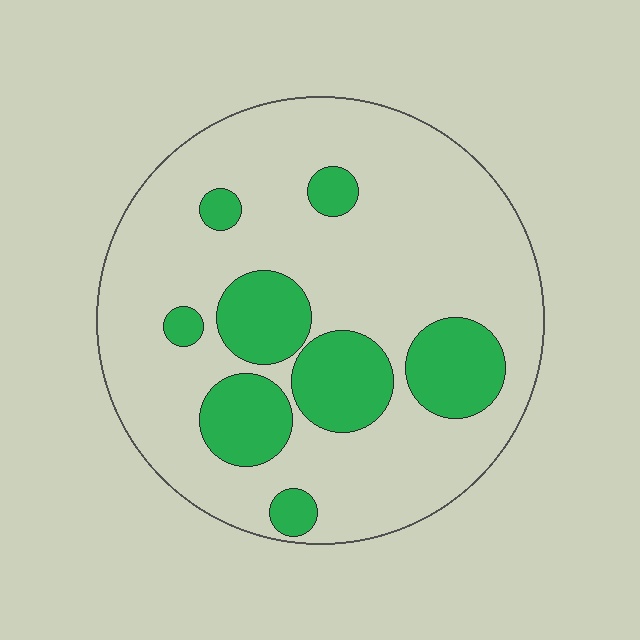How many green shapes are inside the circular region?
8.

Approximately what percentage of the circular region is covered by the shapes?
Approximately 25%.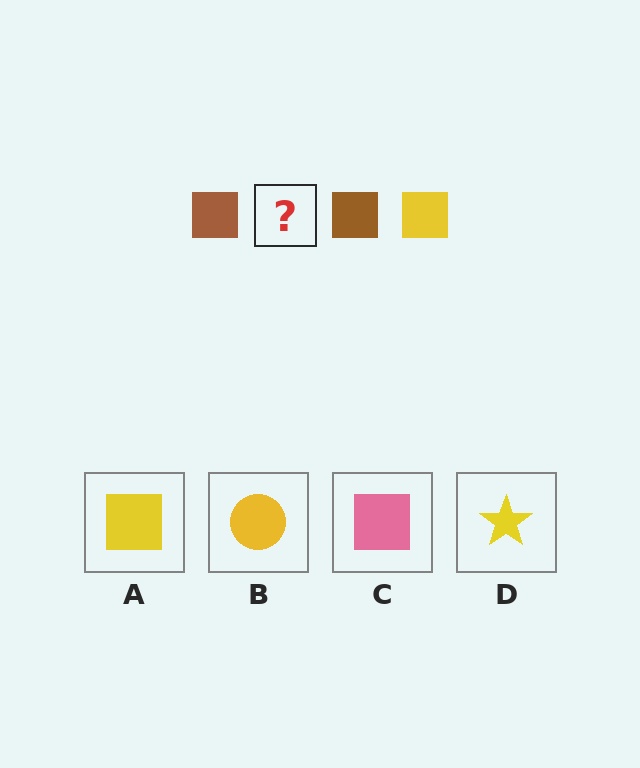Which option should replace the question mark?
Option A.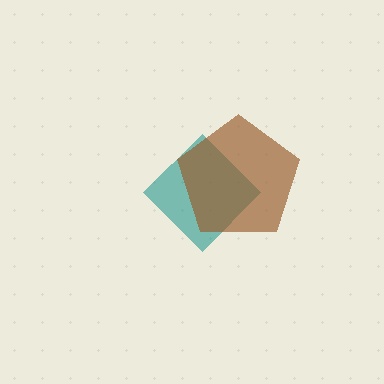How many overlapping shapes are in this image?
There are 2 overlapping shapes in the image.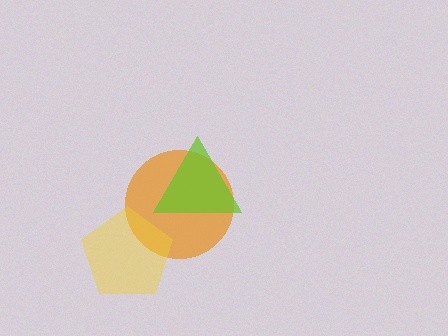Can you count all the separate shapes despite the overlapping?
Yes, there are 3 separate shapes.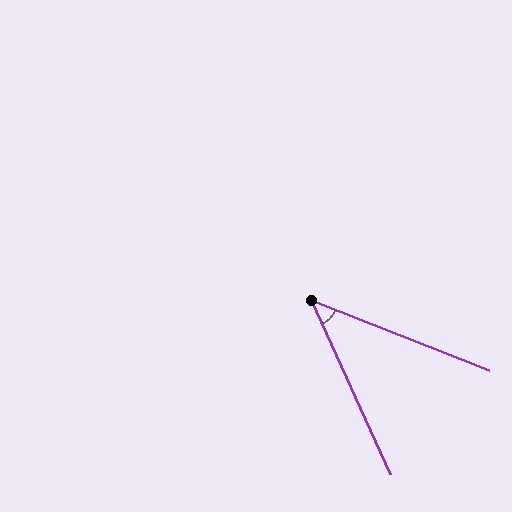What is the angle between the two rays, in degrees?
Approximately 44 degrees.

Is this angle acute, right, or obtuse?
It is acute.